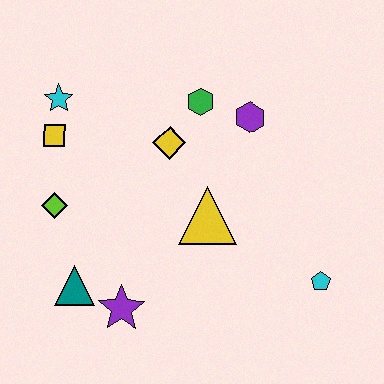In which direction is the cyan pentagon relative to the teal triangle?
The cyan pentagon is to the right of the teal triangle.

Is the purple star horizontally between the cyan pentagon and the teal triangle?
Yes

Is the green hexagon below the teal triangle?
No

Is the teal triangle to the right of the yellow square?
Yes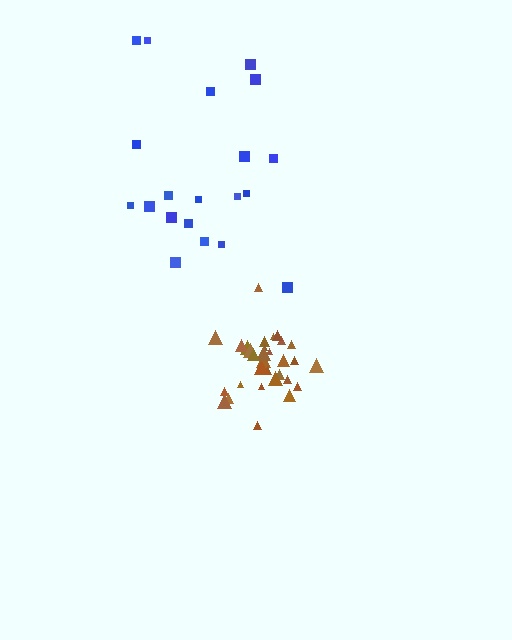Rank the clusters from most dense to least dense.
brown, blue.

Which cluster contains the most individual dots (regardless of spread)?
Brown (31).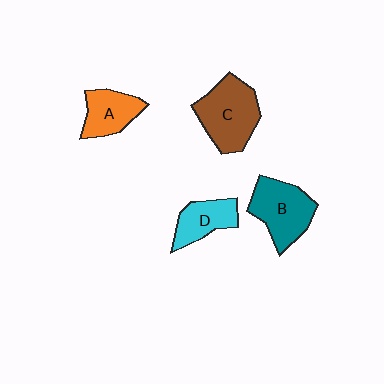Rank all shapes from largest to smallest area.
From largest to smallest: C (brown), B (teal), A (orange), D (cyan).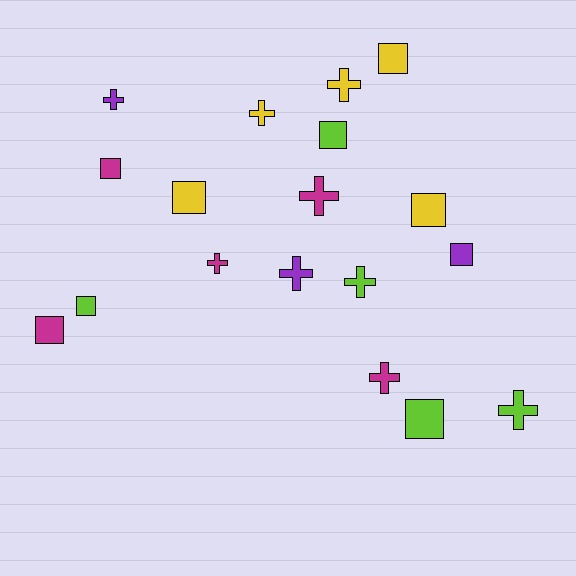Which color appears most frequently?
Lime, with 5 objects.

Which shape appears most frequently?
Square, with 9 objects.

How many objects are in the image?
There are 18 objects.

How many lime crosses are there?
There are 2 lime crosses.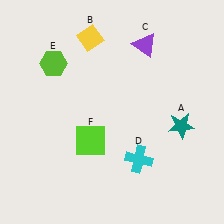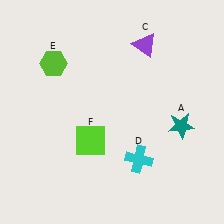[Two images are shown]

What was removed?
The yellow diamond (B) was removed in Image 2.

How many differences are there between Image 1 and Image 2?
There is 1 difference between the two images.